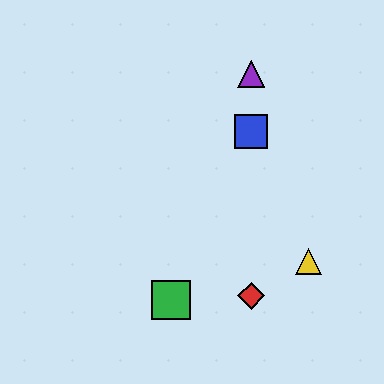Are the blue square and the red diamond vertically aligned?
Yes, both are at x≈251.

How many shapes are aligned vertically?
3 shapes (the red diamond, the blue square, the purple triangle) are aligned vertically.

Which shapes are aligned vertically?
The red diamond, the blue square, the purple triangle are aligned vertically.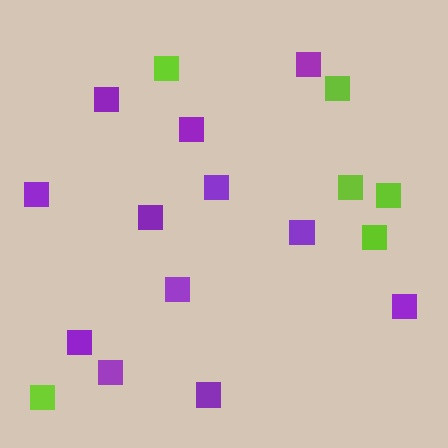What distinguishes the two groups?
There are 2 groups: one group of lime squares (6) and one group of purple squares (12).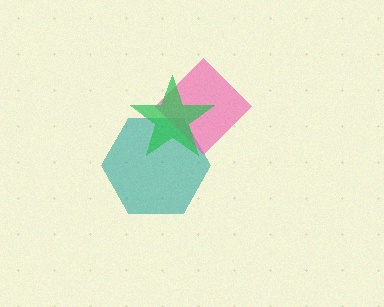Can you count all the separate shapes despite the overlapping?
Yes, there are 3 separate shapes.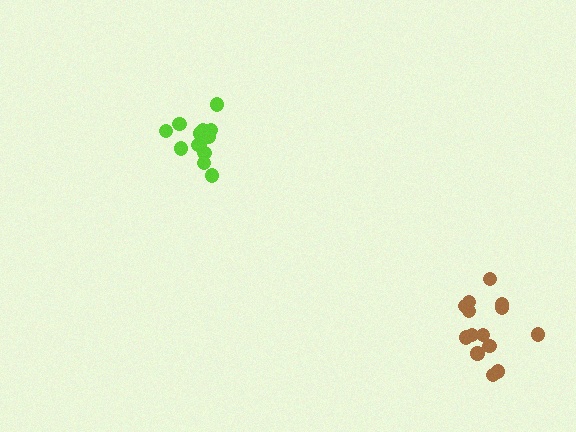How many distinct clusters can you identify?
There are 2 distinct clusters.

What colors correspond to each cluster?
The clusters are colored: lime, brown.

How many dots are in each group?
Group 1: 13 dots, Group 2: 14 dots (27 total).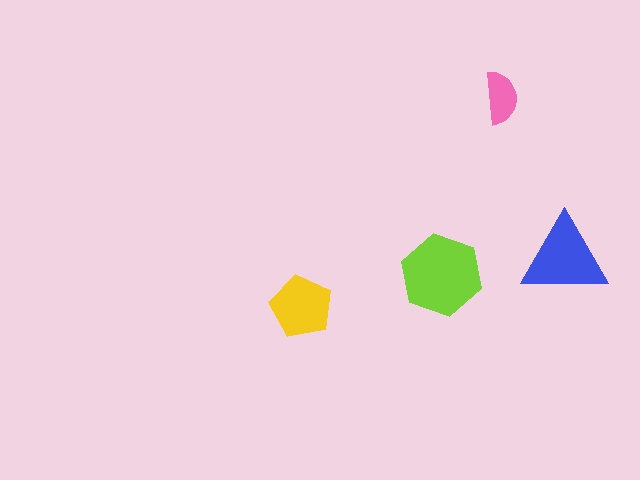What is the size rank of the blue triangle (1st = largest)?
2nd.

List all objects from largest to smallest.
The lime hexagon, the blue triangle, the yellow pentagon, the pink semicircle.